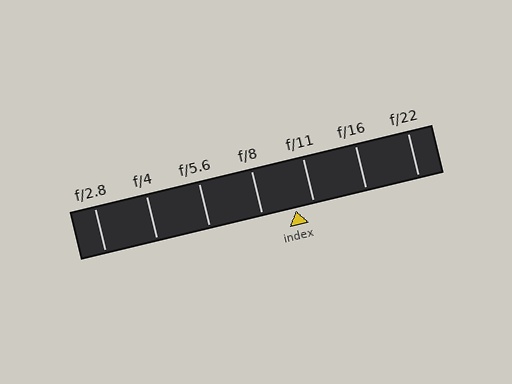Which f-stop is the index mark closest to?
The index mark is closest to f/11.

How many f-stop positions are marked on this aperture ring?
There are 7 f-stop positions marked.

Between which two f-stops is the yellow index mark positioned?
The index mark is between f/8 and f/11.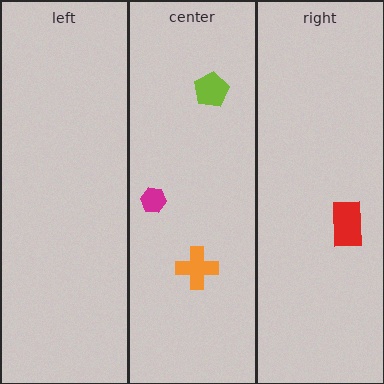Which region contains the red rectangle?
The right region.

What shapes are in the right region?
The red rectangle.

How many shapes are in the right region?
1.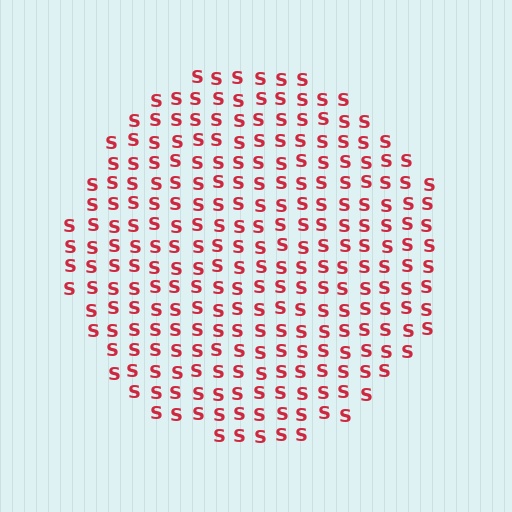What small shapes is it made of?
It is made of small letter S's.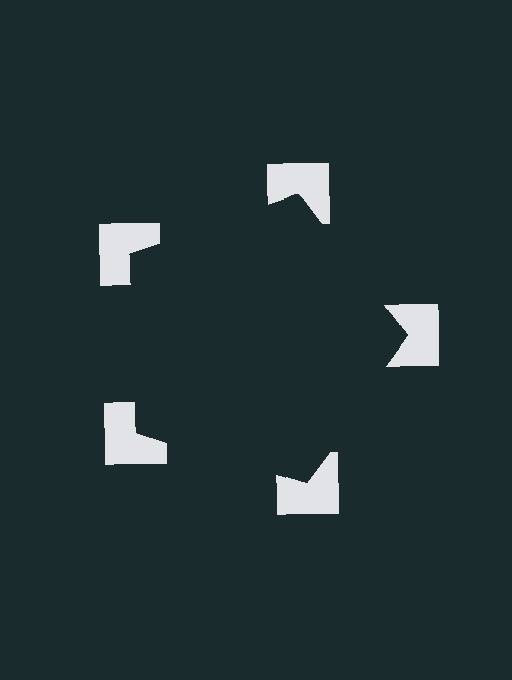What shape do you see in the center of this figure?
An illusory pentagon — its edges are inferred from the aligned wedge cuts in the notched squares, not physically drawn.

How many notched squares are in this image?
There are 5 — one at each vertex of the illusory pentagon.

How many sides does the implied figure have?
5 sides.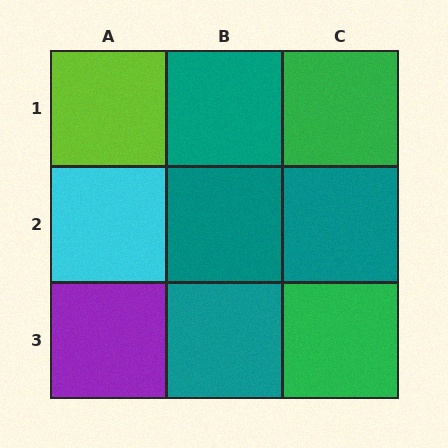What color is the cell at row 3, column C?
Green.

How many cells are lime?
1 cell is lime.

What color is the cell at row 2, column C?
Teal.